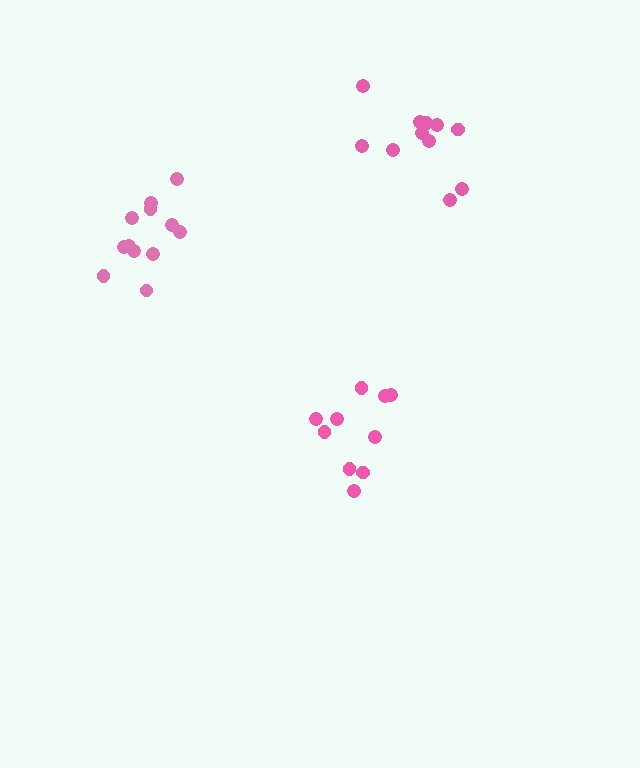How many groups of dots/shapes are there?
There are 3 groups.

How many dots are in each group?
Group 1: 12 dots, Group 2: 10 dots, Group 3: 12 dots (34 total).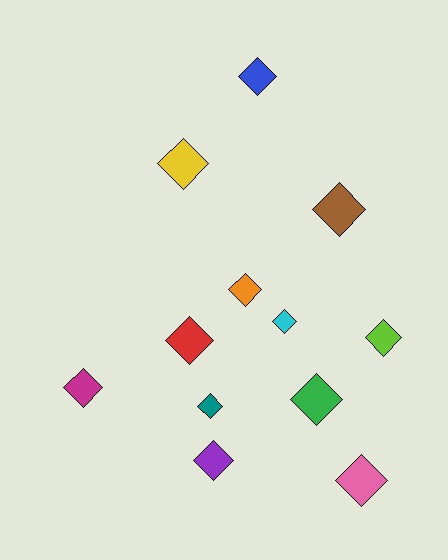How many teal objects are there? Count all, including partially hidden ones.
There is 1 teal object.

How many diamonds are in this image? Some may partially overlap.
There are 12 diamonds.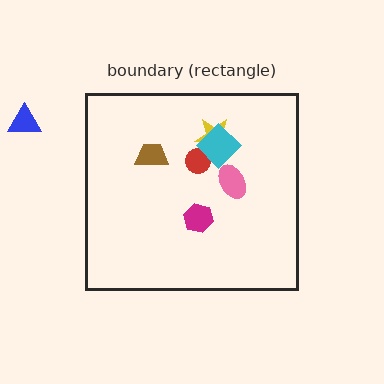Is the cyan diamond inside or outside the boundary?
Inside.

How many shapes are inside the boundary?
6 inside, 1 outside.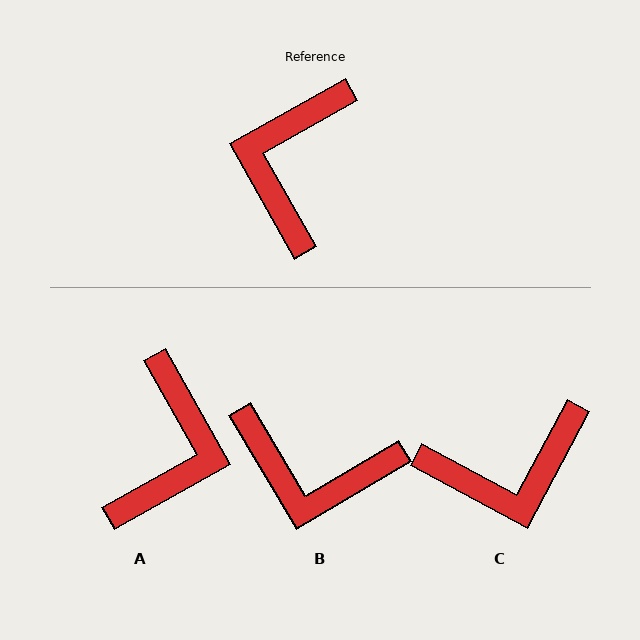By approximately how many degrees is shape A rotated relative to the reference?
Approximately 180 degrees counter-clockwise.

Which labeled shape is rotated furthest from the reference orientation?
A, about 180 degrees away.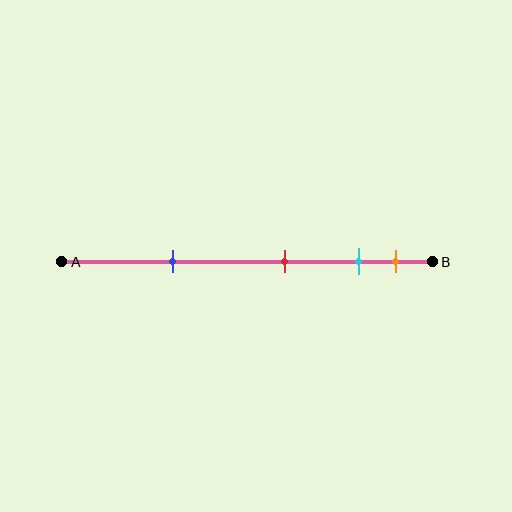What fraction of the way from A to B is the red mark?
The red mark is approximately 60% (0.6) of the way from A to B.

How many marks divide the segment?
There are 4 marks dividing the segment.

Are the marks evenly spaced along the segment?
No, the marks are not evenly spaced.